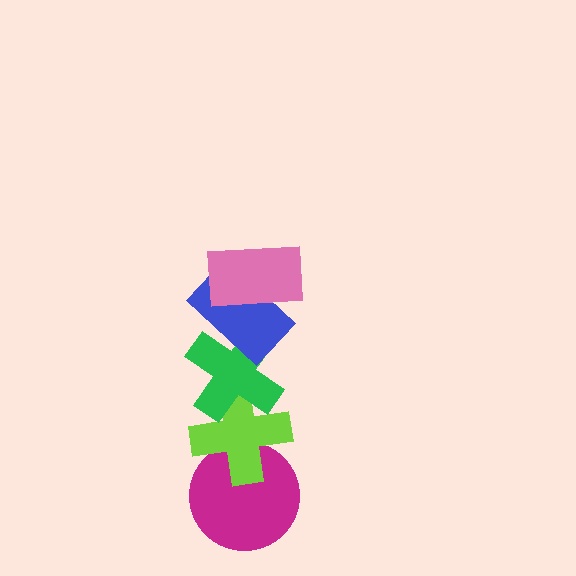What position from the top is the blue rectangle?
The blue rectangle is 2nd from the top.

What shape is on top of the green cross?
The blue rectangle is on top of the green cross.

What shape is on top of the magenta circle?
The lime cross is on top of the magenta circle.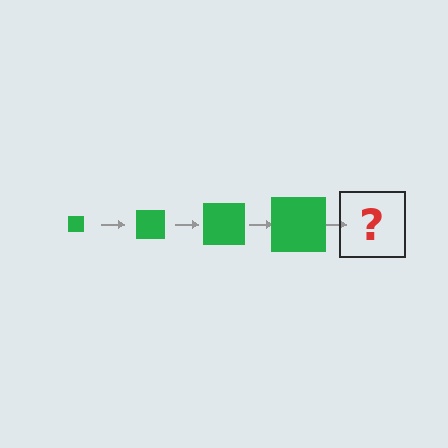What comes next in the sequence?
The next element should be a green square, larger than the previous one.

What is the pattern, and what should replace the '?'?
The pattern is that the square gets progressively larger each step. The '?' should be a green square, larger than the previous one.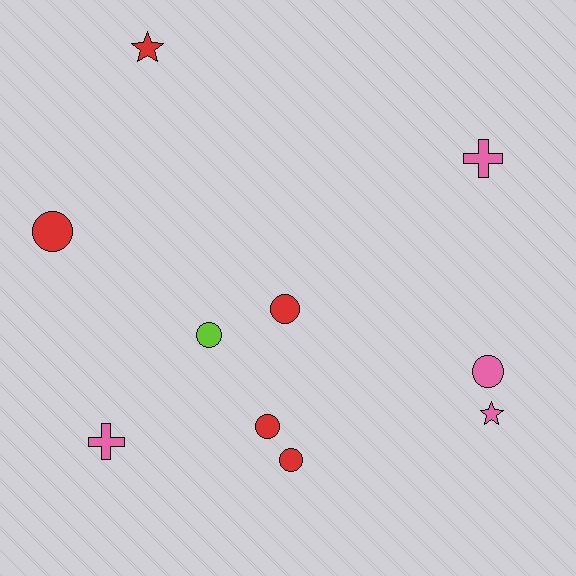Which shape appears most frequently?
Circle, with 6 objects.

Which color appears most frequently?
Red, with 5 objects.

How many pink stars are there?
There is 1 pink star.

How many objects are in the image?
There are 10 objects.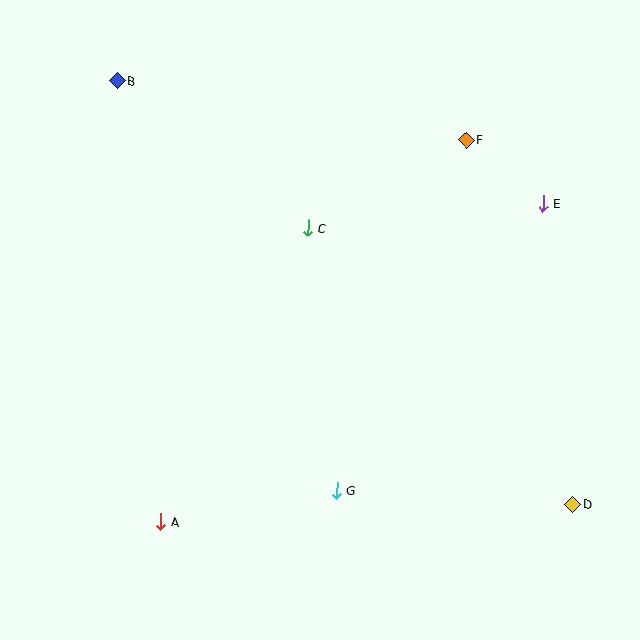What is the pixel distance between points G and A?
The distance between G and A is 179 pixels.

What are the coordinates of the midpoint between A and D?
The midpoint between A and D is at (367, 513).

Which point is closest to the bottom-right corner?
Point D is closest to the bottom-right corner.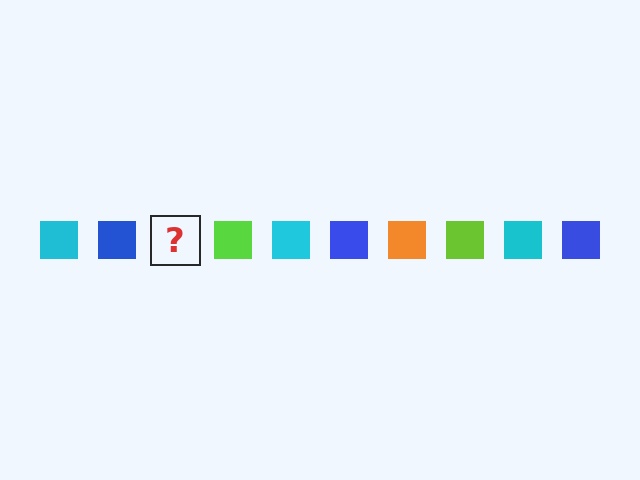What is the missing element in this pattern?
The missing element is an orange square.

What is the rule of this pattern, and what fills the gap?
The rule is that the pattern cycles through cyan, blue, orange, lime squares. The gap should be filled with an orange square.